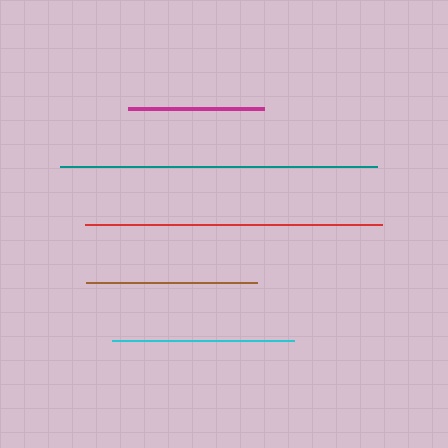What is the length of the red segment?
The red segment is approximately 297 pixels long.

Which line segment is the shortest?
The magenta line is the shortest at approximately 137 pixels.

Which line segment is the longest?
The teal line is the longest at approximately 317 pixels.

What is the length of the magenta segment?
The magenta segment is approximately 137 pixels long.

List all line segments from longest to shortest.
From longest to shortest: teal, red, cyan, brown, magenta.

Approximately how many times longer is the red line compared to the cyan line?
The red line is approximately 1.6 times the length of the cyan line.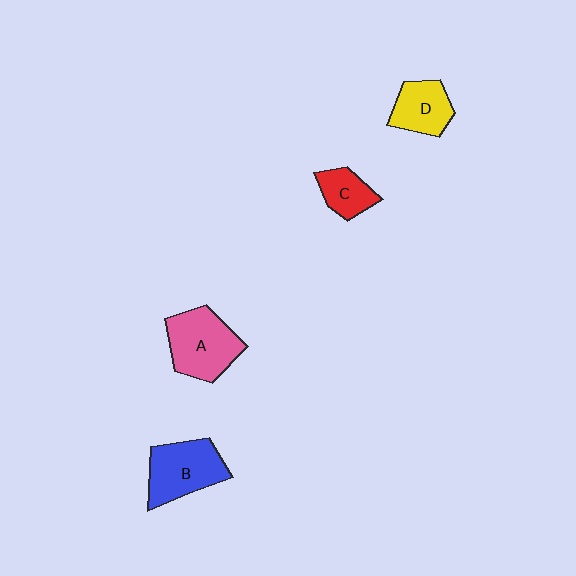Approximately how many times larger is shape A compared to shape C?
Approximately 1.9 times.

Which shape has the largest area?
Shape A (pink).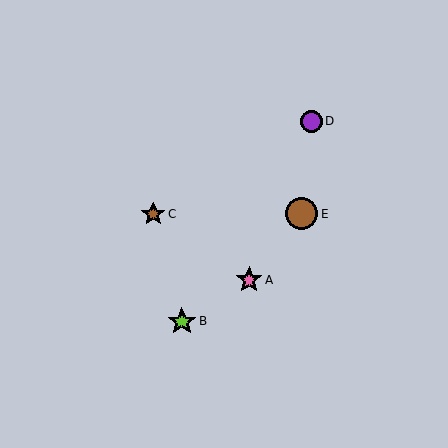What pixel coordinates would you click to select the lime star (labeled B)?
Click at (182, 321) to select the lime star B.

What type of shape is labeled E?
Shape E is a brown circle.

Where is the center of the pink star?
The center of the pink star is at (249, 280).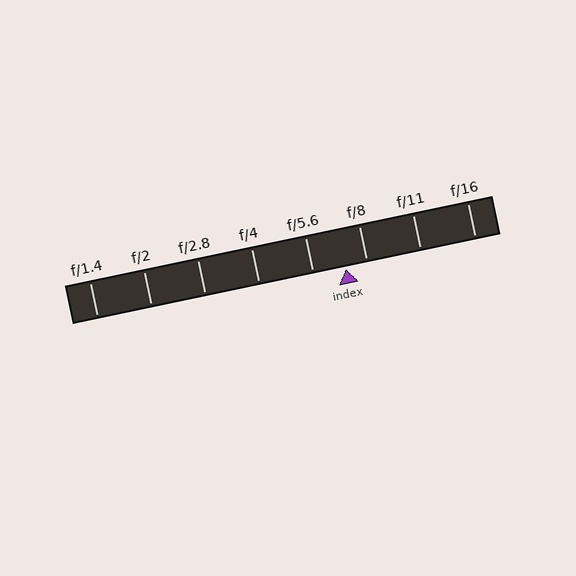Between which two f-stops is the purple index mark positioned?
The index mark is between f/5.6 and f/8.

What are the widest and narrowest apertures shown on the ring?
The widest aperture shown is f/1.4 and the narrowest is f/16.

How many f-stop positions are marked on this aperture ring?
There are 8 f-stop positions marked.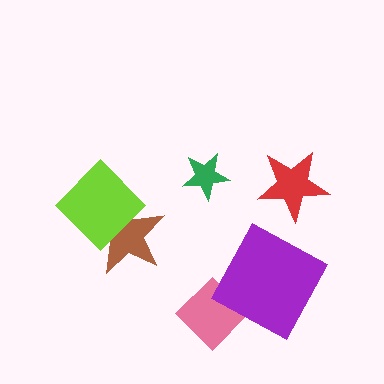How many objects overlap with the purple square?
0 objects overlap with the purple square.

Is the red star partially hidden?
No, no other shape covers it.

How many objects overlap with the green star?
0 objects overlap with the green star.